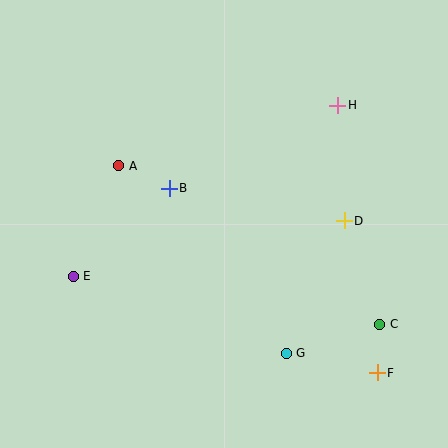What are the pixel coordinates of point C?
Point C is at (380, 324).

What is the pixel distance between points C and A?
The distance between C and A is 305 pixels.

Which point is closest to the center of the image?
Point B at (169, 188) is closest to the center.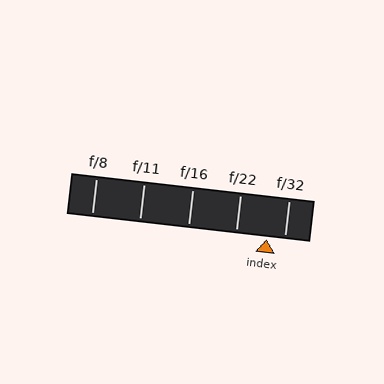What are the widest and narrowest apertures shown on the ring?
The widest aperture shown is f/8 and the narrowest is f/32.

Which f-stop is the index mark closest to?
The index mark is closest to f/32.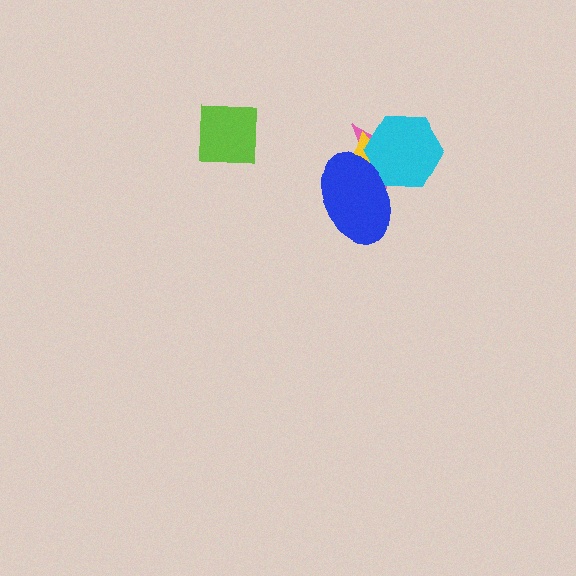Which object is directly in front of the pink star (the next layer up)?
The yellow triangle is directly in front of the pink star.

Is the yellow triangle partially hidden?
Yes, it is partially covered by another shape.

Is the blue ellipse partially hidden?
No, no other shape covers it.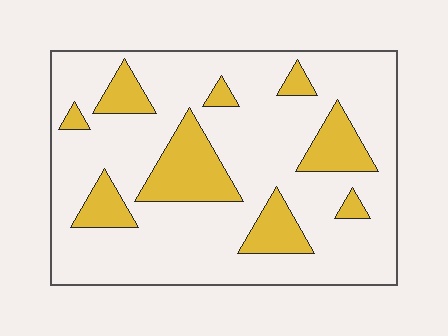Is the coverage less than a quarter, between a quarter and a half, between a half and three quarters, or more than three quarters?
Less than a quarter.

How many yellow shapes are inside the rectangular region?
9.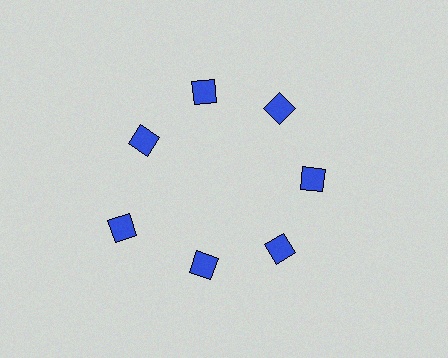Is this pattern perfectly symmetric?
No. The 7 blue diamonds are arranged in a ring, but one element near the 8 o'clock position is pushed outward from the center, breaking the 7-fold rotational symmetry.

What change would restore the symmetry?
The symmetry would be restored by moving it inward, back onto the ring so that all 7 diamonds sit at equal angles and equal distance from the center.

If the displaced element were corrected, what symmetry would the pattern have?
It would have 7-fold rotational symmetry — the pattern would map onto itself every 51 degrees.